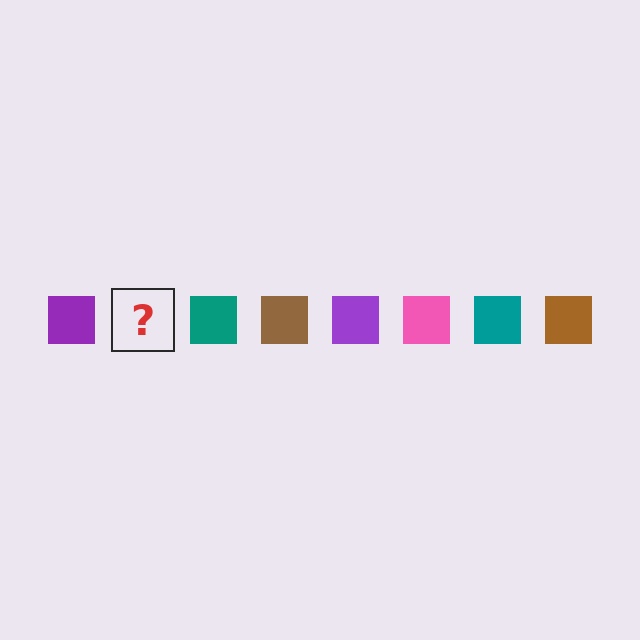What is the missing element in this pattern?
The missing element is a pink square.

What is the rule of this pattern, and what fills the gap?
The rule is that the pattern cycles through purple, pink, teal, brown squares. The gap should be filled with a pink square.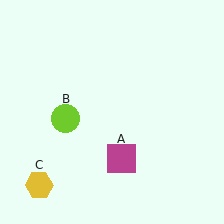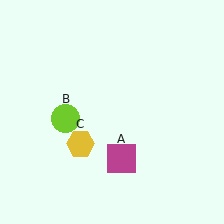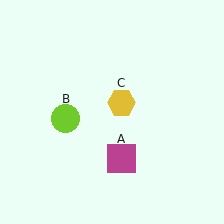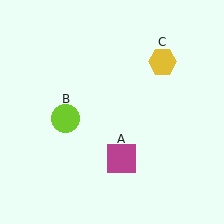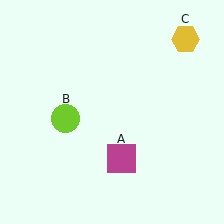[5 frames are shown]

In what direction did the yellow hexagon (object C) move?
The yellow hexagon (object C) moved up and to the right.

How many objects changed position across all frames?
1 object changed position: yellow hexagon (object C).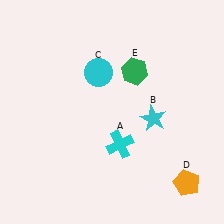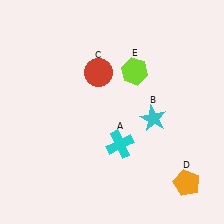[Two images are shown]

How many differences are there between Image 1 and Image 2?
There are 2 differences between the two images.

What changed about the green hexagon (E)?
In Image 1, E is green. In Image 2, it changed to lime.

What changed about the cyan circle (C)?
In Image 1, C is cyan. In Image 2, it changed to red.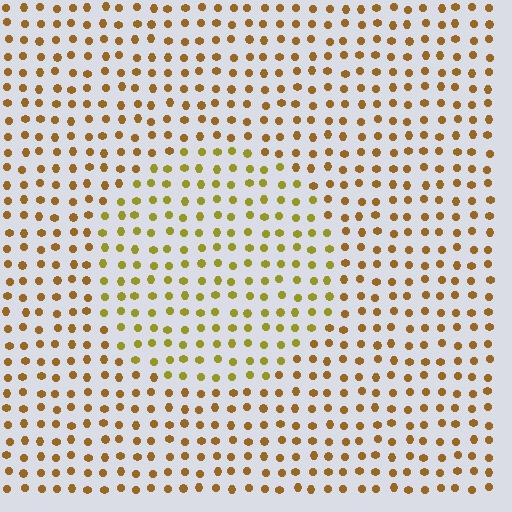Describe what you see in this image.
The image is filled with small brown elements in a uniform arrangement. A circle-shaped region is visible where the elements are tinted to a slightly different hue, forming a subtle color boundary.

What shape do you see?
I see a circle.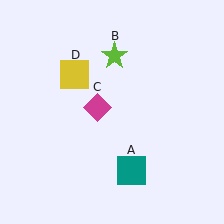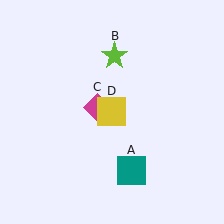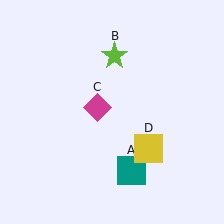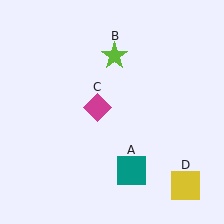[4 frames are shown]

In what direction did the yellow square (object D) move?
The yellow square (object D) moved down and to the right.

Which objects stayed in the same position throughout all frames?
Teal square (object A) and lime star (object B) and magenta diamond (object C) remained stationary.